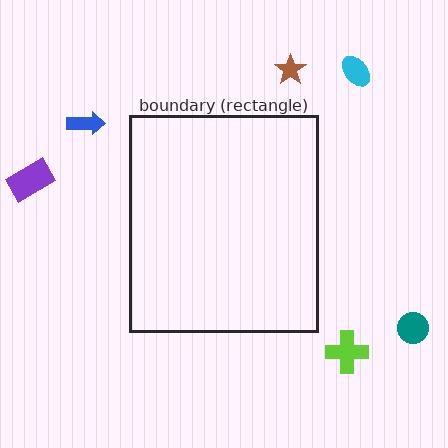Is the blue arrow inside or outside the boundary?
Outside.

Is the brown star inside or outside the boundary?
Outside.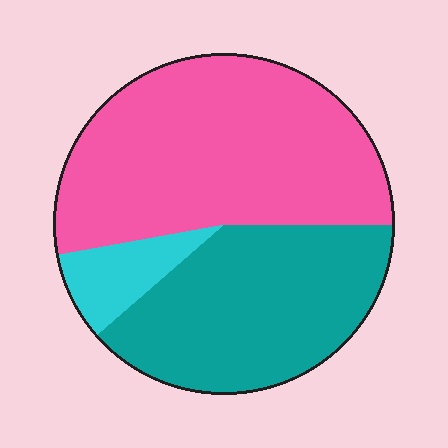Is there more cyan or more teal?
Teal.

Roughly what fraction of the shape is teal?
Teal covers roughly 40% of the shape.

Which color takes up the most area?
Pink, at roughly 55%.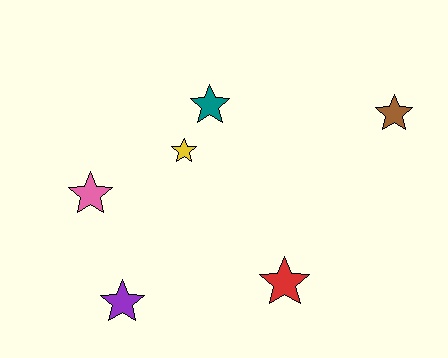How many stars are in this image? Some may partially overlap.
There are 6 stars.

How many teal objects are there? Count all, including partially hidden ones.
There is 1 teal object.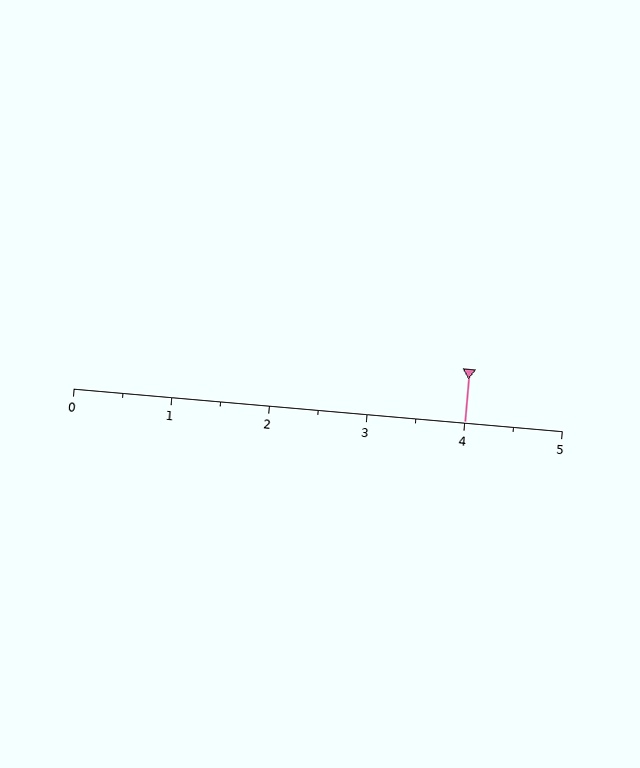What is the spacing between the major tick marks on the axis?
The major ticks are spaced 1 apart.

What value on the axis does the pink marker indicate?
The marker indicates approximately 4.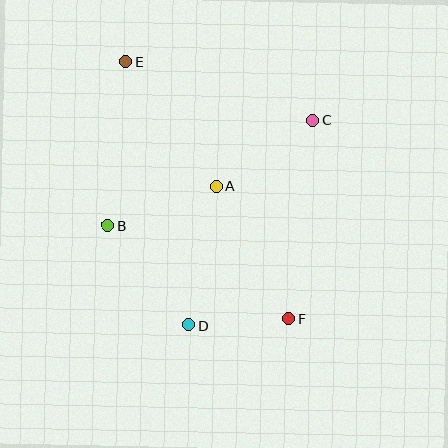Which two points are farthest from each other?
Points E and F are farthest from each other.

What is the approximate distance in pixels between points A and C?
The distance between A and C is approximately 117 pixels.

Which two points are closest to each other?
Points D and F are closest to each other.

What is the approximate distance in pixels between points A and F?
The distance between A and F is approximately 151 pixels.